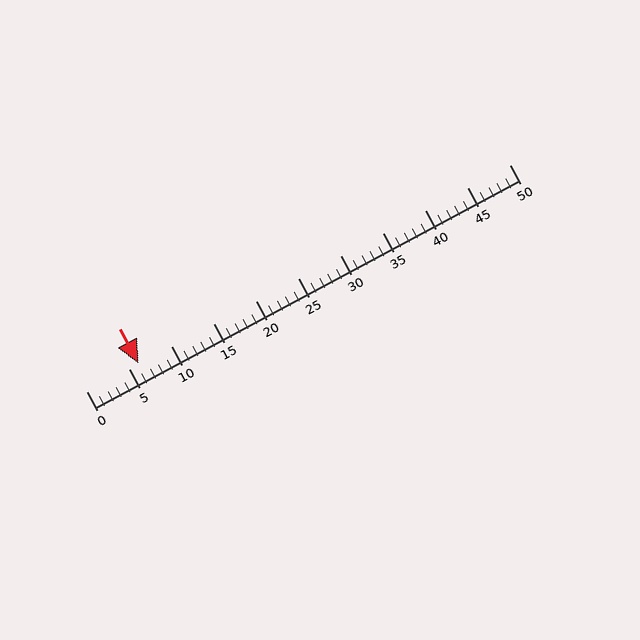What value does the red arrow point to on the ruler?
The red arrow points to approximately 6.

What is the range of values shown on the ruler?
The ruler shows values from 0 to 50.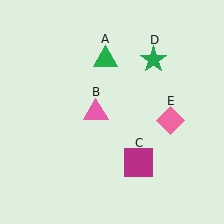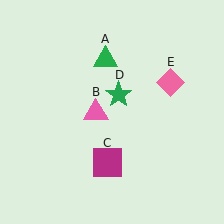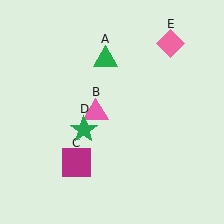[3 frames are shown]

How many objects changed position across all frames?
3 objects changed position: magenta square (object C), green star (object D), pink diamond (object E).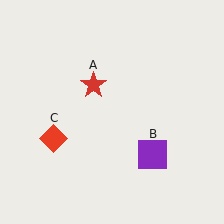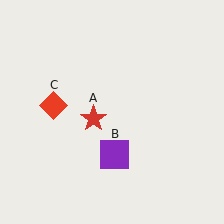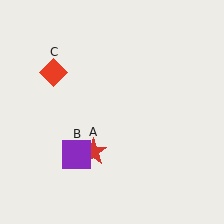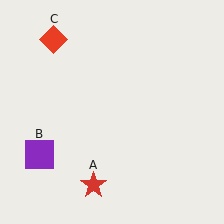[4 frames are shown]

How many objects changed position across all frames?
3 objects changed position: red star (object A), purple square (object B), red diamond (object C).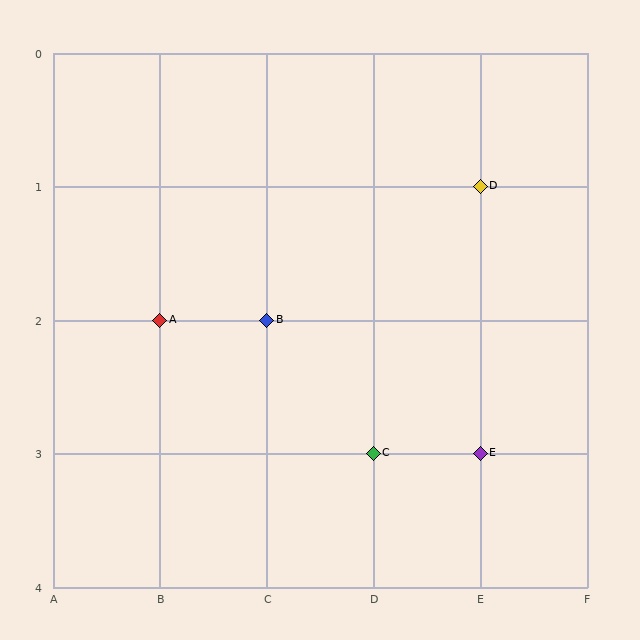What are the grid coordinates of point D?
Point D is at grid coordinates (E, 1).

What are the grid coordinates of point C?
Point C is at grid coordinates (D, 3).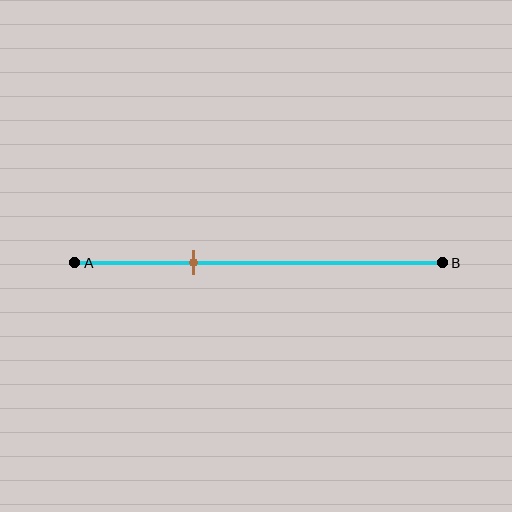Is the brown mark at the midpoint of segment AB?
No, the mark is at about 30% from A, not at the 50% midpoint.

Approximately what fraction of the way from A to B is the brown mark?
The brown mark is approximately 30% of the way from A to B.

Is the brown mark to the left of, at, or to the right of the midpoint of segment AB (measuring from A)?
The brown mark is to the left of the midpoint of segment AB.